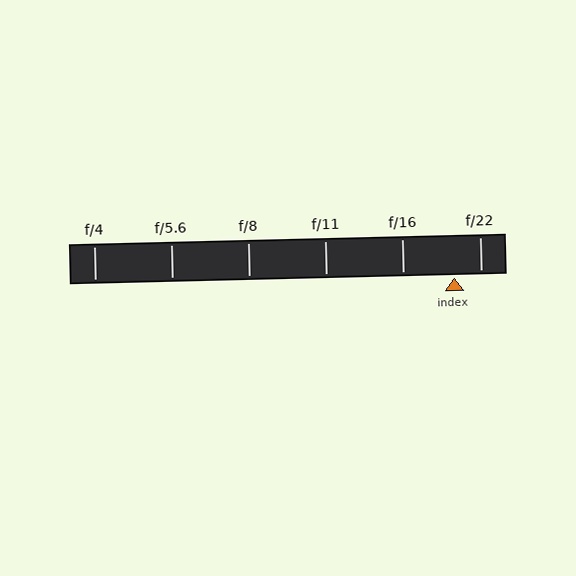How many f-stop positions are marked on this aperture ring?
There are 6 f-stop positions marked.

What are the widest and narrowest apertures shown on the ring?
The widest aperture shown is f/4 and the narrowest is f/22.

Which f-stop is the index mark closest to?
The index mark is closest to f/22.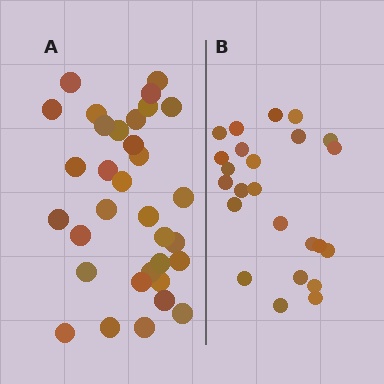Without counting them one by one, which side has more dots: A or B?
Region A (the left region) has more dots.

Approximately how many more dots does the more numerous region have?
Region A has roughly 8 or so more dots than region B.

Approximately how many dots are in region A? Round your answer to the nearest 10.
About 30 dots. (The exact count is 33, which rounds to 30.)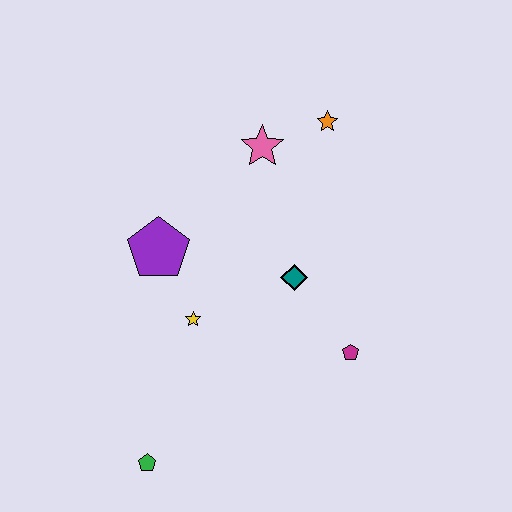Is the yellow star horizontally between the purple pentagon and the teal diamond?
Yes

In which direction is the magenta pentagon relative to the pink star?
The magenta pentagon is below the pink star.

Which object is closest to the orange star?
The pink star is closest to the orange star.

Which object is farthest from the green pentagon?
The orange star is farthest from the green pentagon.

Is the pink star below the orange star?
Yes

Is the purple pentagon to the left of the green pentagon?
No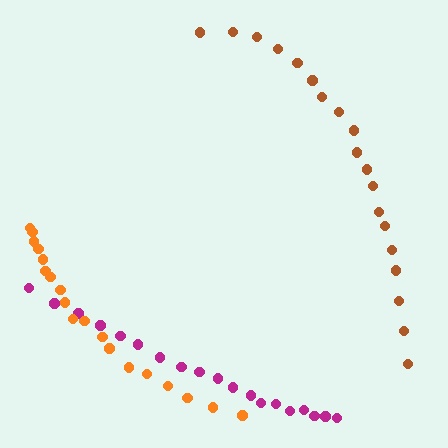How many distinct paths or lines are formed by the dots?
There are 3 distinct paths.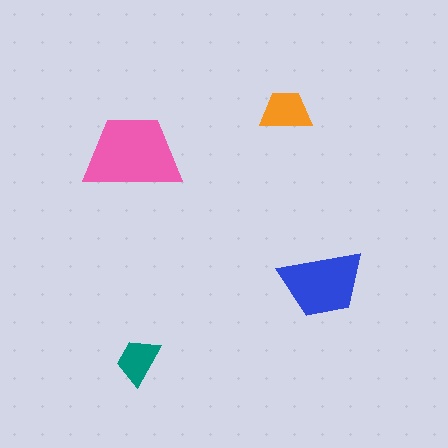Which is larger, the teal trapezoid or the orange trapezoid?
The orange one.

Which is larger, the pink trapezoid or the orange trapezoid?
The pink one.